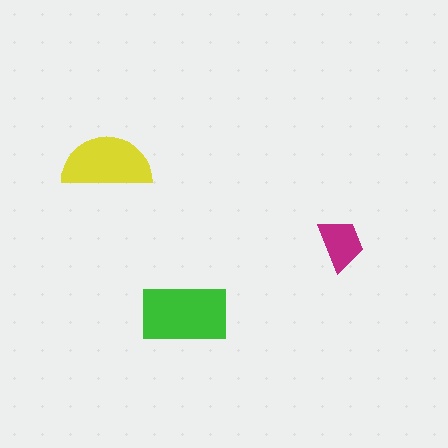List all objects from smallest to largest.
The magenta trapezoid, the yellow semicircle, the green rectangle.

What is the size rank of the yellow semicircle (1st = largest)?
2nd.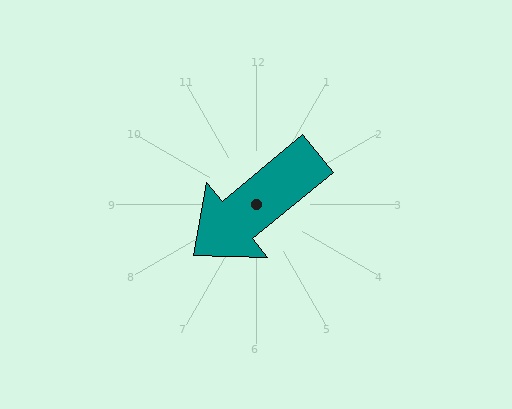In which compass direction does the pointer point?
Southwest.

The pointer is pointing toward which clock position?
Roughly 8 o'clock.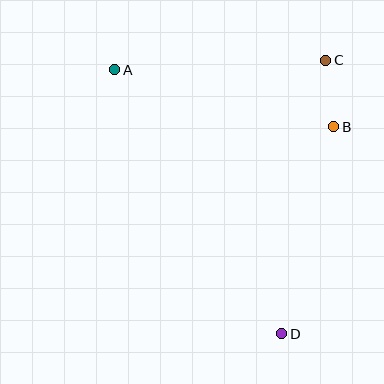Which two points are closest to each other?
Points B and C are closest to each other.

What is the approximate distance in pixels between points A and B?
The distance between A and B is approximately 226 pixels.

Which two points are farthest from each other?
Points A and D are farthest from each other.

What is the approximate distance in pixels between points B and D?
The distance between B and D is approximately 213 pixels.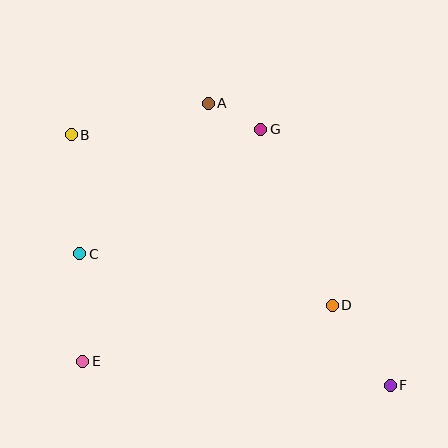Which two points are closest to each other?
Points A and G are closest to each other.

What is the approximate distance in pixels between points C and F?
The distance between C and F is approximately 337 pixels.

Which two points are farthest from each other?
Points B and F are farthest from each other.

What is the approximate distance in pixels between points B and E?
The distance between B and E is approximately 226 pixels.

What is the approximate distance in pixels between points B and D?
The distance between B and D is approximately 312 pixels.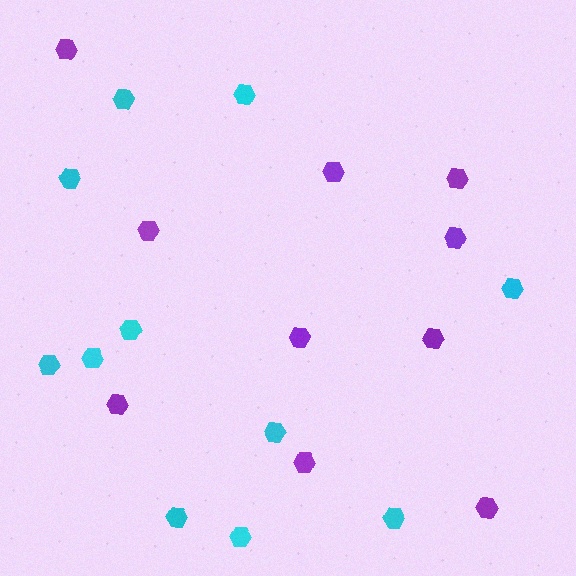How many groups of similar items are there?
There are 2 groups: one group of cyan hexagons (11) and one group of purple hexagons (10).